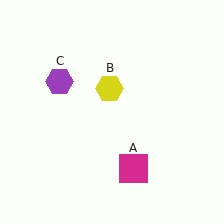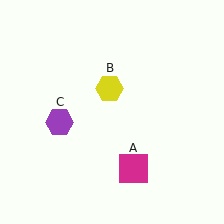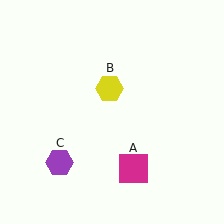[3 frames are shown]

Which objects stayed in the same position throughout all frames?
Magenta square (object A) and yellow hexagon (object B) remained stationary.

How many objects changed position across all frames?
1 object changed position: purple hexagon (object C).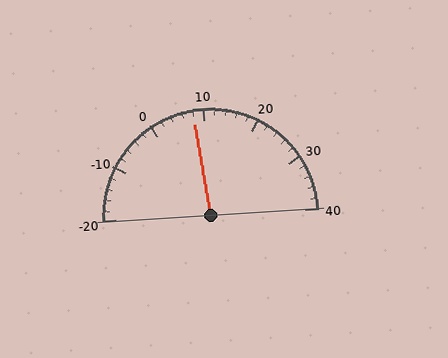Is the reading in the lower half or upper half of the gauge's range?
The reading is in the lower half of the range (-20 to 40).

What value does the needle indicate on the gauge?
The needle indicates approximately 8.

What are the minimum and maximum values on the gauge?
The gauge ranges from -20 to 40.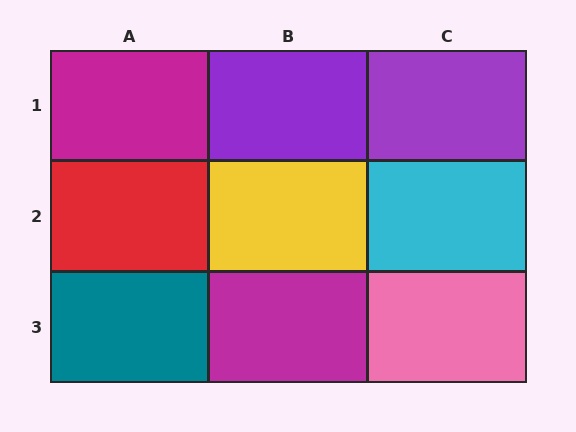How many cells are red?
1 cell is red.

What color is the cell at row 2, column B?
Yellow.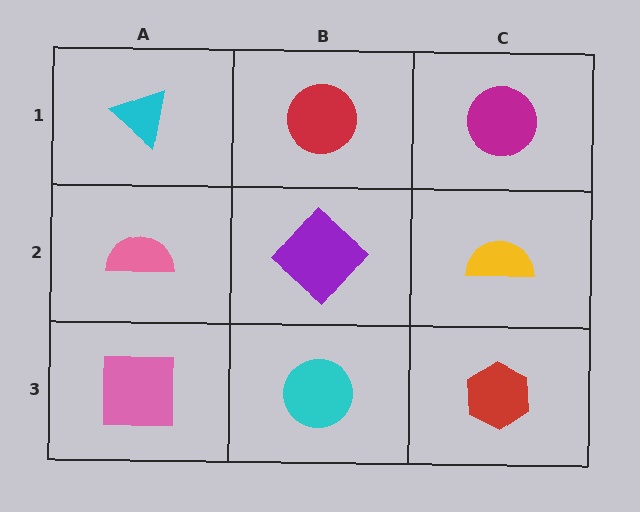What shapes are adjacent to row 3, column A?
A pink semicircle (row 2, column A), a cyan circle (row 3, column B).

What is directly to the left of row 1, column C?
A red circle.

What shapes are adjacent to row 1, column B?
A purple diamond (row 2, column B), a cyan triangle (row 1, column A), a magenta circle (row 1, column C).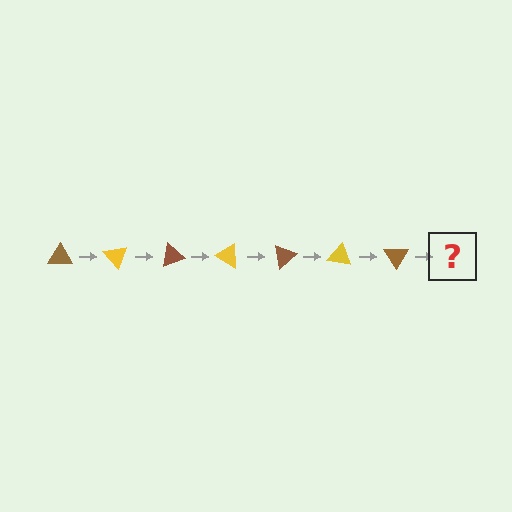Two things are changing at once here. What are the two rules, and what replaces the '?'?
The two rules are that it rotates 50 degrees each step and the color cycles through brown and yellow. The '?' should be a yellow triangle, rotated 350 degrees from the start.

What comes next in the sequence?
The next element should be a yellow triangle, rotated 350 degrees from the start.